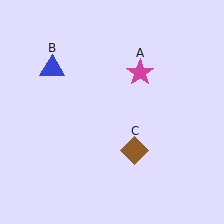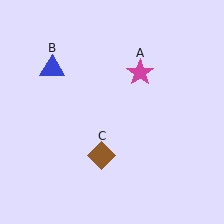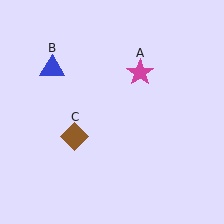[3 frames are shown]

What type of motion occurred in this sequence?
The brown diamond (object C) rotated clockwise around the center of the scene.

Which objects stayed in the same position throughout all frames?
Magenta star (object A) and blue triangle (object B) remained stationary.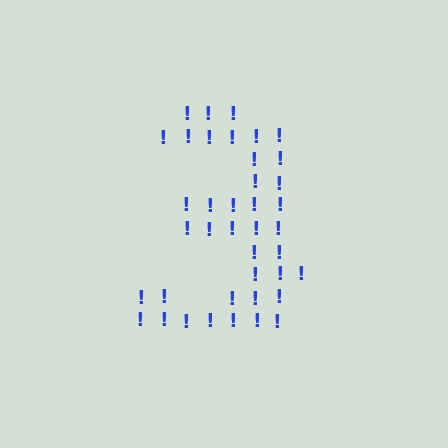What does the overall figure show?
The overall figure shows the digit 3.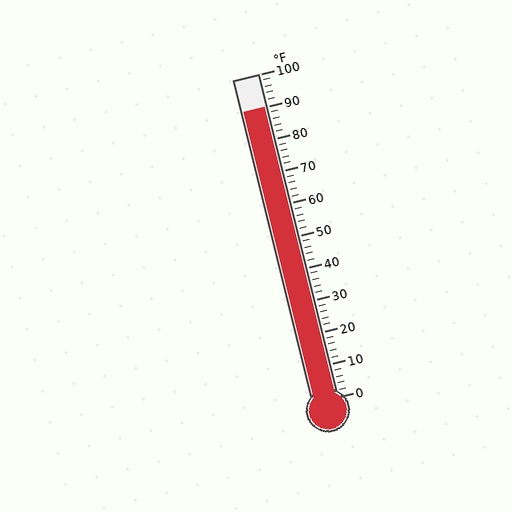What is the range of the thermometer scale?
The thermometer scale ranges from 0°F to 100°F.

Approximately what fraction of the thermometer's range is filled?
The thermometer is filled to approximately 90% of its range.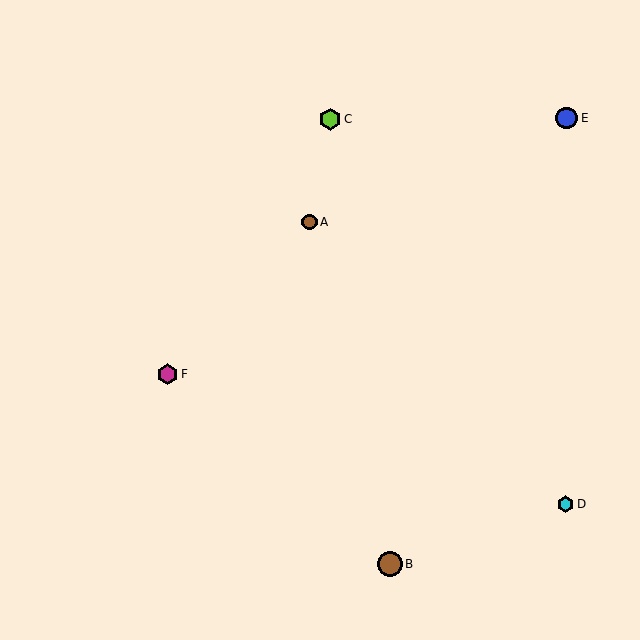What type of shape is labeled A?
Shape A is a brown circle.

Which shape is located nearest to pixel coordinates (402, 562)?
The brown circle (labeled B) at (390, 564) is nearest to that location.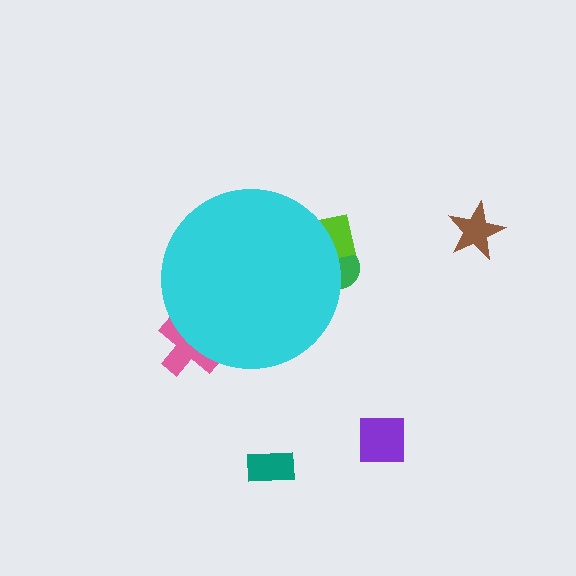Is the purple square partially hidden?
No, the purple square is fully visible.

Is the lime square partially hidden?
Yes, the lime square is partially hidden behind the cyan circle.